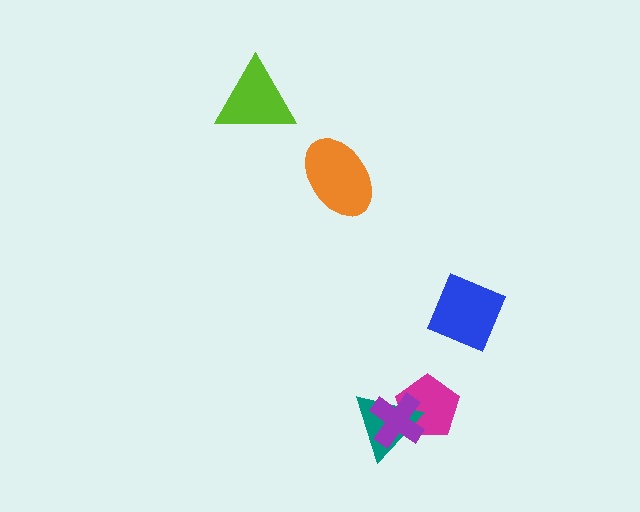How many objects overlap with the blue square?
0 objects overlap with the blue square.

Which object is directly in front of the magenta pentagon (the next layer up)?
The teal triangle is directly in front of the magenta pentagon.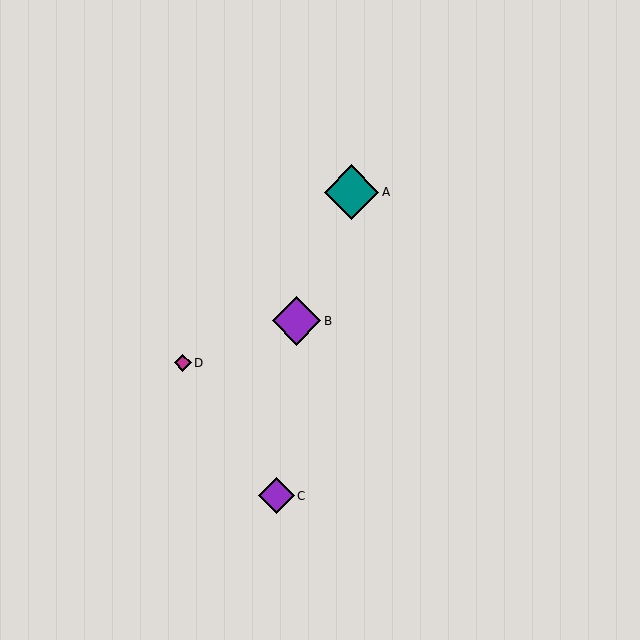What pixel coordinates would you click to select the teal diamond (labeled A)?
Click at (352, 192) to select the teal diamond A.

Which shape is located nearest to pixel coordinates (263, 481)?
The purple diamond (labeled C) at (277, 496) is nearest to that location.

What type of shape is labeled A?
Shape A is a teal diamond.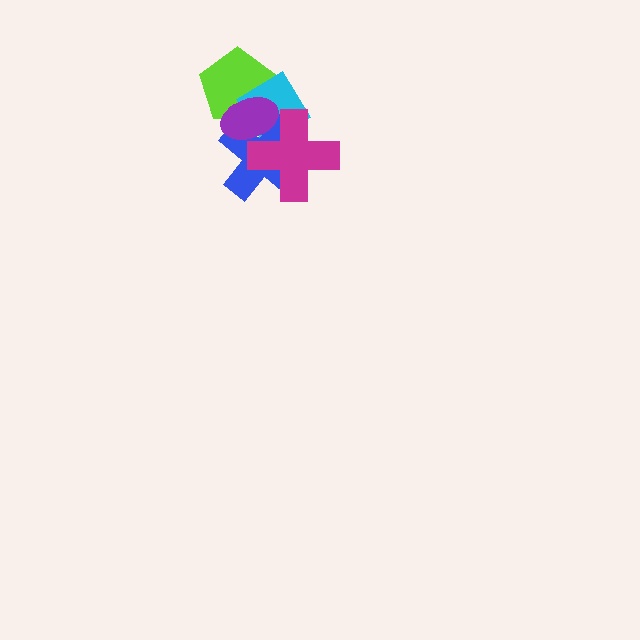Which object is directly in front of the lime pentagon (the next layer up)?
The cyan diamond is directly in front of the lime pentagon.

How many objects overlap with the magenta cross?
3 objects overlap with the magenta cross.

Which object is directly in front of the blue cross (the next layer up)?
The magenta cross is directly in front of the blue cross.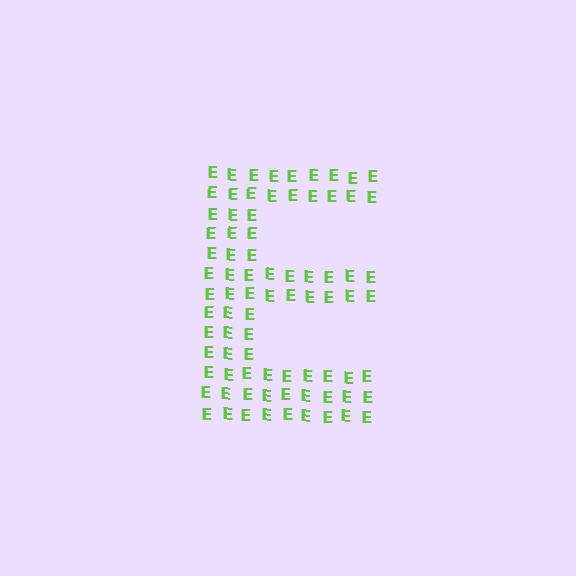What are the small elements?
The small elements are letter E's.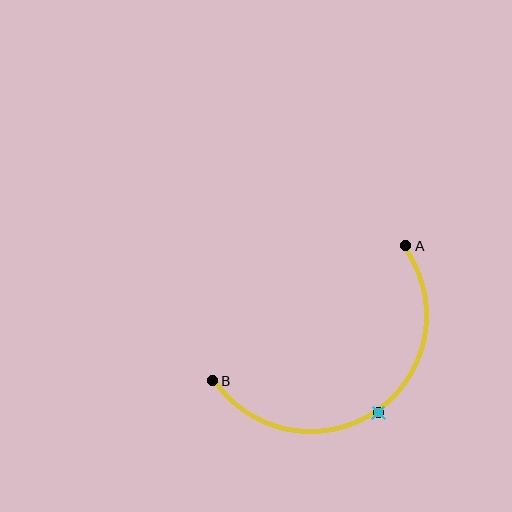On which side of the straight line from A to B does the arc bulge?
The arc bulges below and to the right of the straight line connecting A and B.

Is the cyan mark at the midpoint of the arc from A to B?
Yes. The cyan mark lies on the arc at equal arc-length from both A and B — it is the arc midpoint.